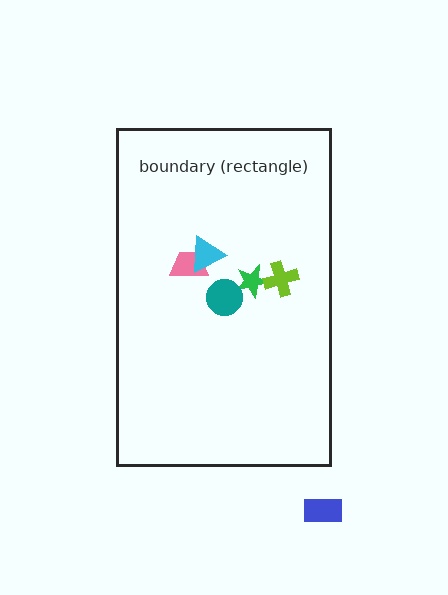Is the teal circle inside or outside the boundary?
Inside.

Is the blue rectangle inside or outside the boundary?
Outside.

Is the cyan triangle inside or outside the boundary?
Inside.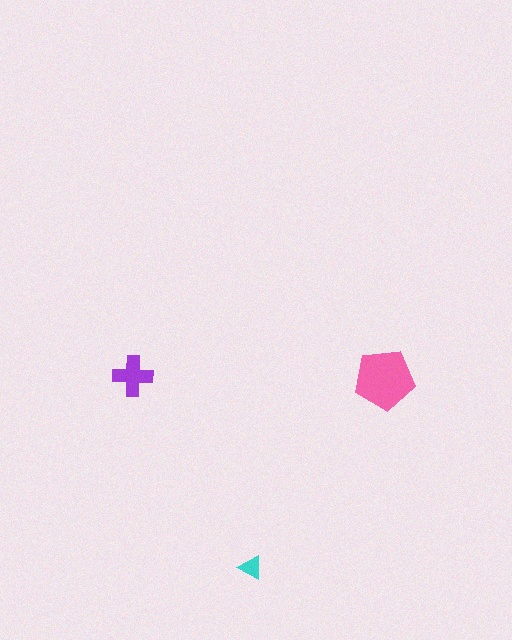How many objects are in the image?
There are 3 objects in the image.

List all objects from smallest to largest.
The cyan triangle, the purple cross, the pink pentagon.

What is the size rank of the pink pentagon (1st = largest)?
1st.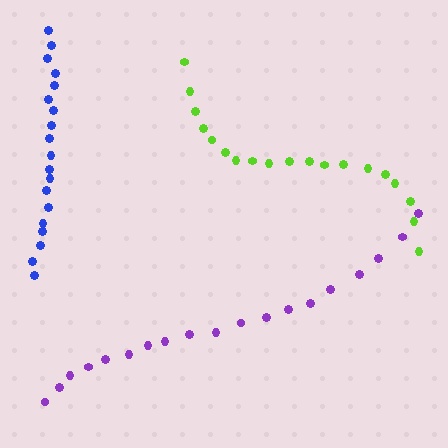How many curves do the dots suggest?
There are 3 distinct paths.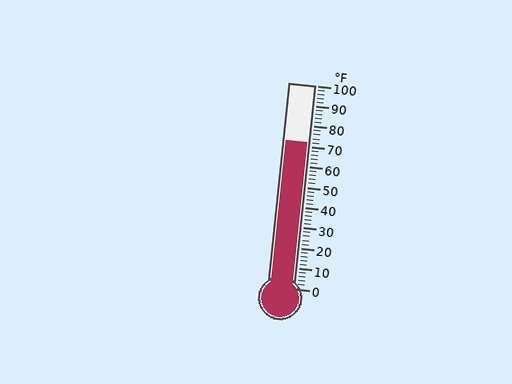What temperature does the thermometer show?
The thermometer shows approximately 72°F.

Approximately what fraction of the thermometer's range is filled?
The thermometer is filled to approximately 70% of its range.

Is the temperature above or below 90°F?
The temperature is below 90°F.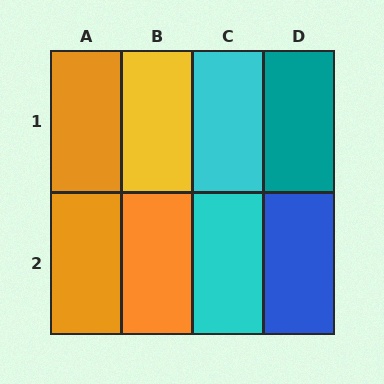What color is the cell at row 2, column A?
Orange.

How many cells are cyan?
2 cells are cyan.